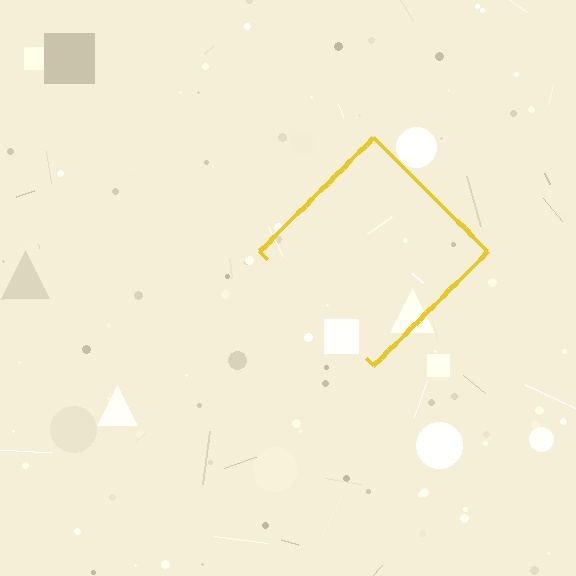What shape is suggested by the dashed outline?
The dashed outline suggests a diamond.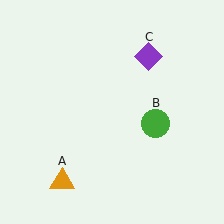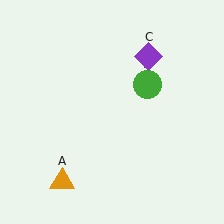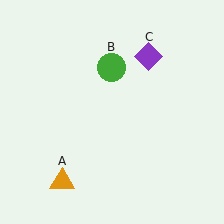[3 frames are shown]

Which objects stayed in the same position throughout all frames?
Orange triangle (object A) and purple diamond (object C) remained stationary.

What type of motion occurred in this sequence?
The green circle (object B) rotated counterclockwise around the center of the scene.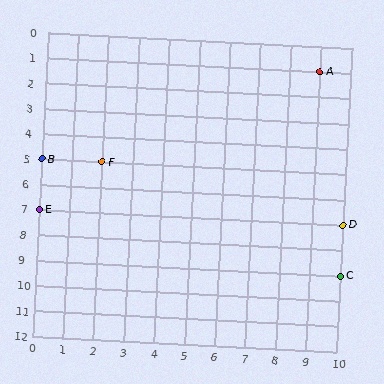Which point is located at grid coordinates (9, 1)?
Point A is at (9, 1).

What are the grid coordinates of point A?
Point A is at grid coordinates (9, 1).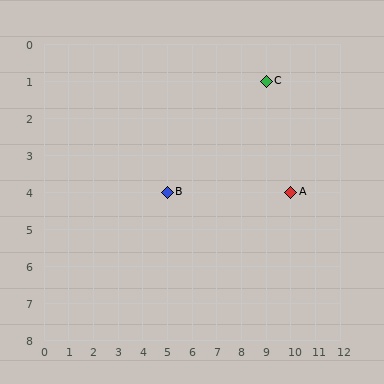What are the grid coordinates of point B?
Point B is at grid coordinates (5, 4).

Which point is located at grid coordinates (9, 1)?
Point C is at (9, 1).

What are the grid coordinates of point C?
Point C is at grid coordinates (9, 1).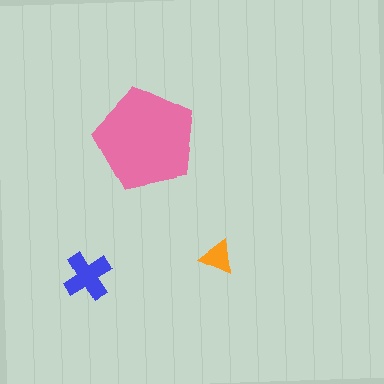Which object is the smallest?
The orange triangle.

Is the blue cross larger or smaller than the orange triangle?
Larger.